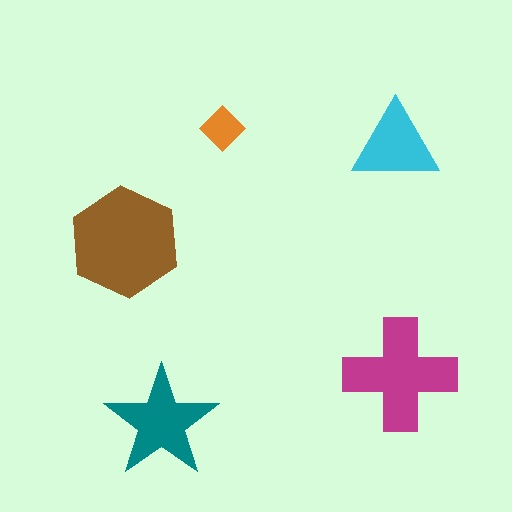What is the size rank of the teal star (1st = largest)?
3rd.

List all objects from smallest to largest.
The orange diamond, the cyan triangle, the teal star, the magenta cross, the brown hexagon.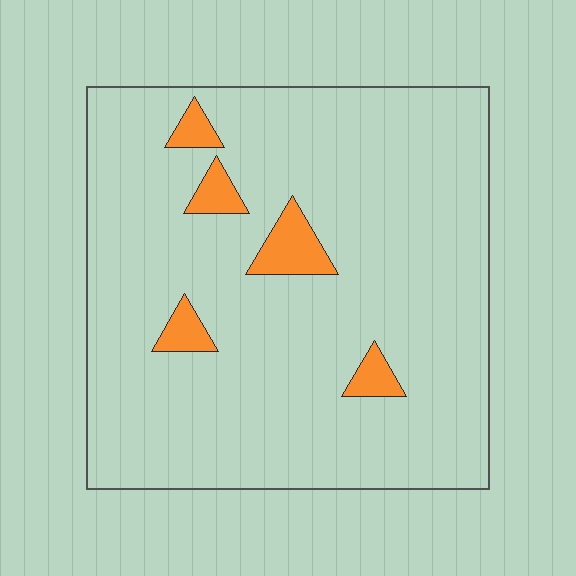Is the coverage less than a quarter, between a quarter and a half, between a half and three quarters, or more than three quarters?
Less than a quarter.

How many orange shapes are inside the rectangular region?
5.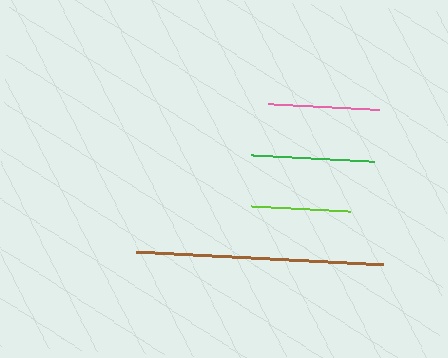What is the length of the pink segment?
The pink segment is approximately 111 pixels long.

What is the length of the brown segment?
The brown segment is approximately 247 pixels long.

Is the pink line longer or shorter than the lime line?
The pink line is longer than the lime line.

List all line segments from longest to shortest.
From longest to shortest: brown, green, pink, lime.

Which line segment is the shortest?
The lime line is the shortest at approximately 100 pixels.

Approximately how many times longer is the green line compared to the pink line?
The green line is approximately 1.1 times the length of the pink line.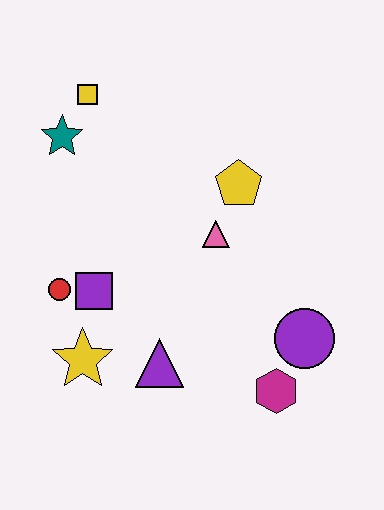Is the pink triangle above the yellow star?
Yes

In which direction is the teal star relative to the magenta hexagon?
The teal star is above the magenta hexagon.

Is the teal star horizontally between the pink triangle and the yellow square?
No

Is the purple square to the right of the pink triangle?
No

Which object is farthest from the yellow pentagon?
The yellow star is farthest from the yellow pentagon.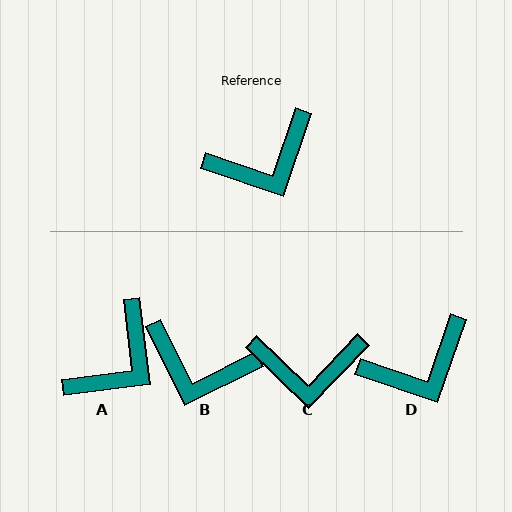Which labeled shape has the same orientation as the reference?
D.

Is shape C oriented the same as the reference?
No, it is off by about 25 degrees.